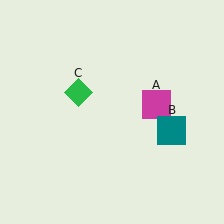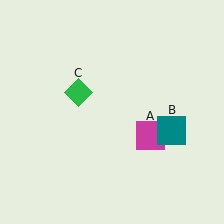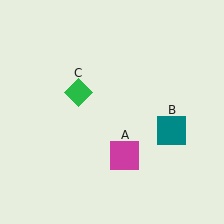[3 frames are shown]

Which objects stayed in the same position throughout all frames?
Teal square (object B) and green diamond (object C) remained stationary.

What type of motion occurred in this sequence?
The magenta square (object A) rotated clockwise around the center of the scene.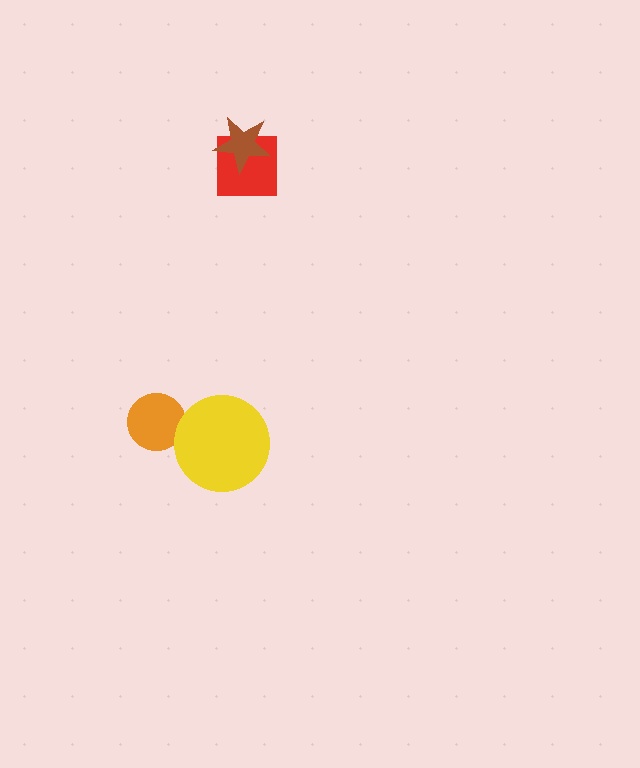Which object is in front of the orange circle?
The yellow circle is in front of the orange circle.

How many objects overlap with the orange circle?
1 object overlaps with the orange circle.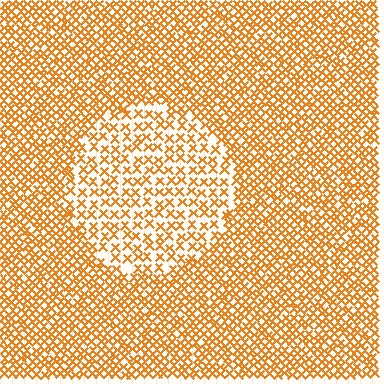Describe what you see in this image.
The image contains small orange elements arranged at two different densities. A circle-shaped region is visible where the elements are less densely packed than the surrounding area.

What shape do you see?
I see a circle.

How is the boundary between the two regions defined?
The boundary is defined by a change in element density (approximately 1.9x ratio). All elements are the same color, size, and shape.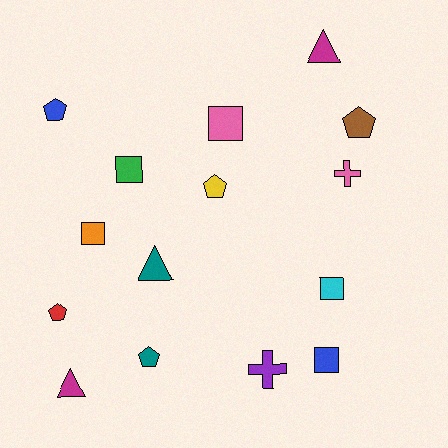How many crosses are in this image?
There are 2 crosses.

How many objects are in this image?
There are 15 objects.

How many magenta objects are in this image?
There are 2 magenta objects.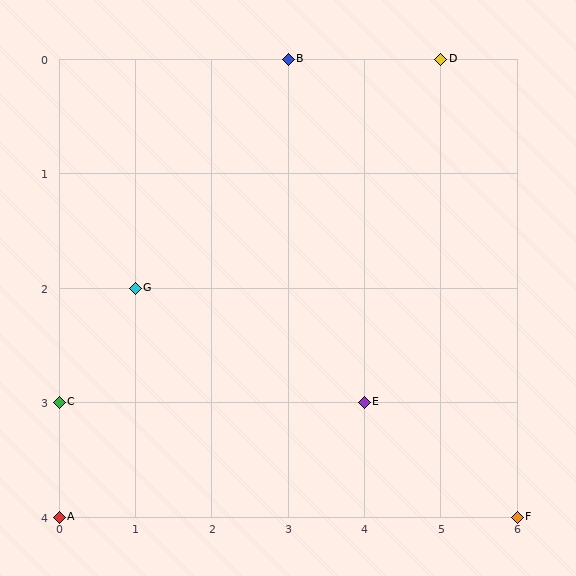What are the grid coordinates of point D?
Point D is at grid coordinates (5, 0).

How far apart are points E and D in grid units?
Points E and D are 1 column and 3 rows apart (about 3.2 grid units diagonally).